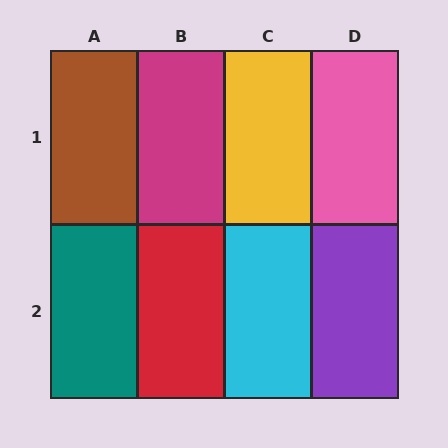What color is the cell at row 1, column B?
Magenta.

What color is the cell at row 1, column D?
Pink.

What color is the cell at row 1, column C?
Yellow.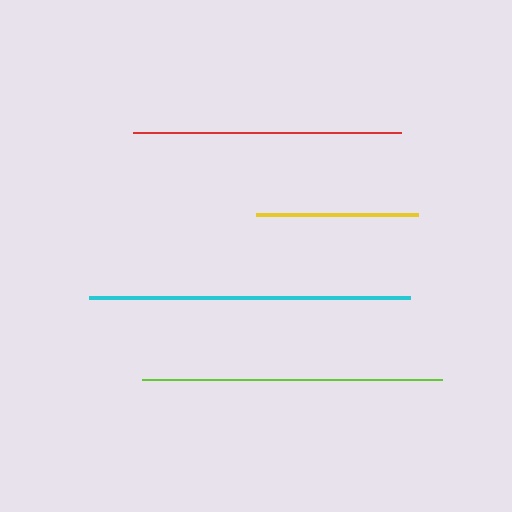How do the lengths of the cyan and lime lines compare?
The cyan and lime lines are approximately the same length.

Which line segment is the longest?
The cyan line is the longest at approximately 321 pixels.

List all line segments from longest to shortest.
From longest to shortest: cyan, lime, red, yellow.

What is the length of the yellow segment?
The yellow segment is approximately 162 pixels long.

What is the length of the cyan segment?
The cyan segment is approximately 321 pixels long.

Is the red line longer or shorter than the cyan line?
The cyan line is longer than the red line.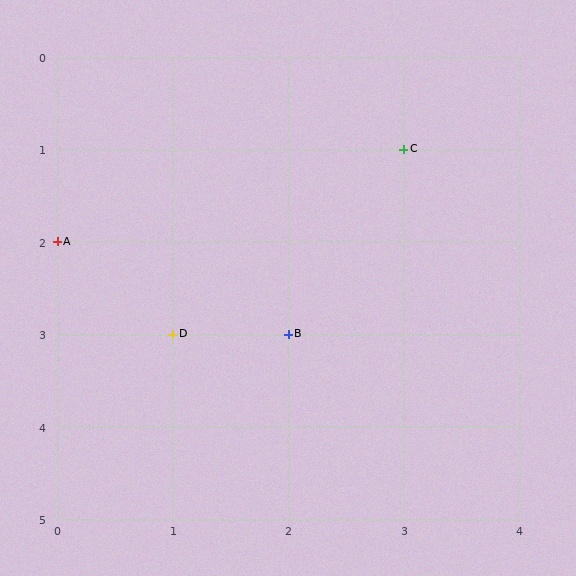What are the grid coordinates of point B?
Point B is at grid coordinates (2, 3).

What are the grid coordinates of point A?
Point A is at grid coordinates (0, 2).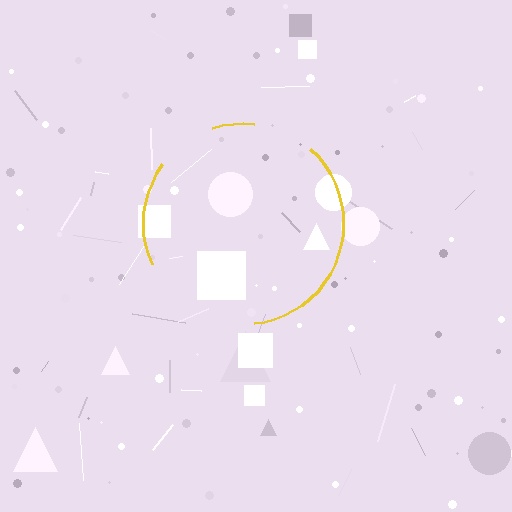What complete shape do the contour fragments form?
The contour fragments form a circle.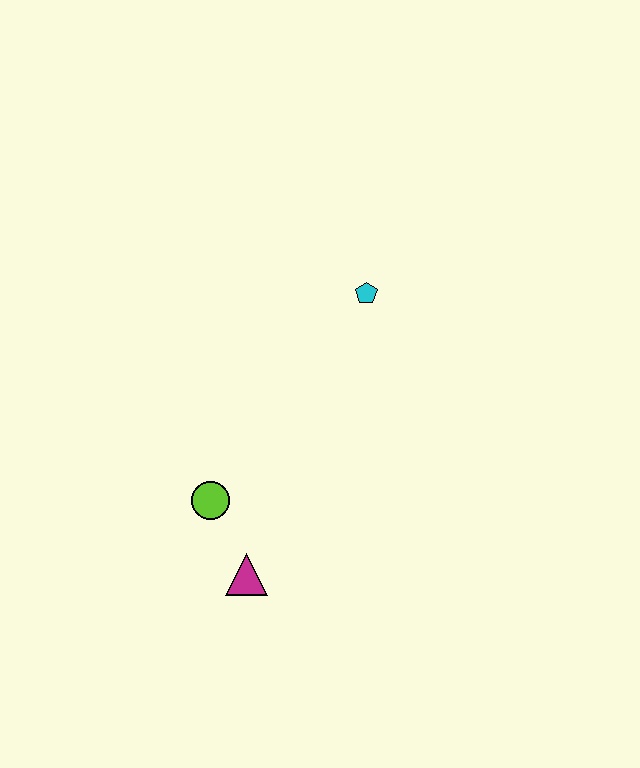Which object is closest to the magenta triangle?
The lime circle is closest to the magenta triangle.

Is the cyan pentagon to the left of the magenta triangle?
No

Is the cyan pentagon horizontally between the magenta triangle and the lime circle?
No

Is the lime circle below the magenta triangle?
No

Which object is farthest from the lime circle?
The cyan pentagon is farthest from the lime circle.